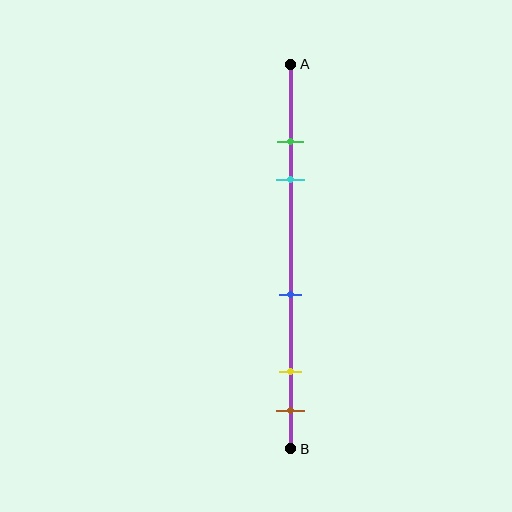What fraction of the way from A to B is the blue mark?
The blue mark is approximately 60% (0.6) of the way from A to B.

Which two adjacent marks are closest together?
The green and cyan marks are the closest adjacent pair.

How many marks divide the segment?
There are 5 marks dividing the segment.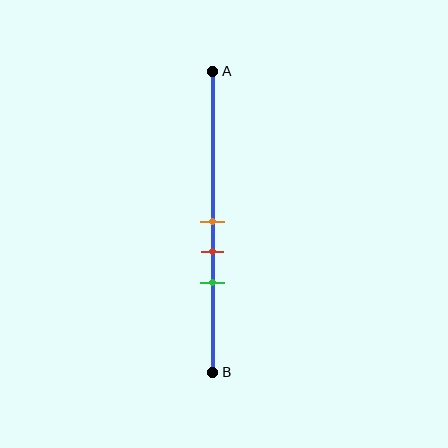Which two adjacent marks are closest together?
The orange and red marks are the closest adjacent pair.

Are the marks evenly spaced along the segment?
Yes, the marks are approximately evenly spaced.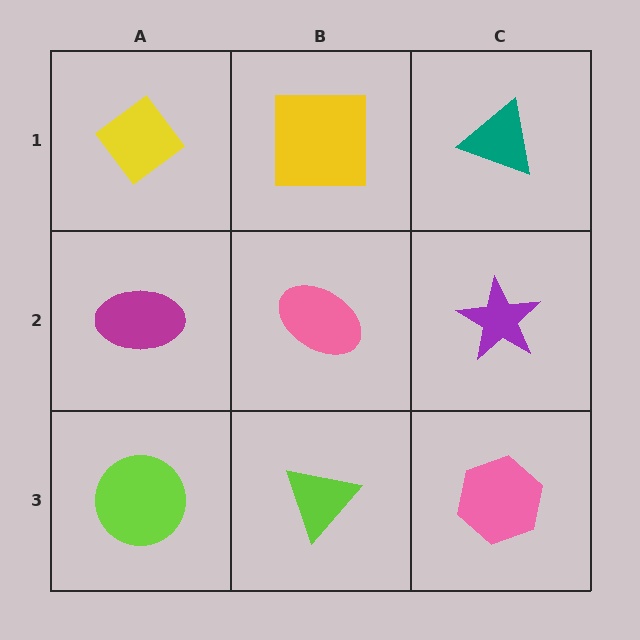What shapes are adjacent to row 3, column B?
A pink ellipse (row 2, column B), a lime circle (row 3, column A), a pink hexagon (row 3, column C).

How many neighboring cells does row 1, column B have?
3.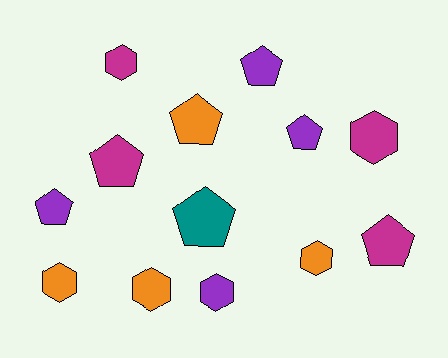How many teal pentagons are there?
There is 1 teal pentagon.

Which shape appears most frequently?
Pentagon, with 7 objects.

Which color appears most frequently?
Orange, with 4 objects.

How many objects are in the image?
There are 13 objects.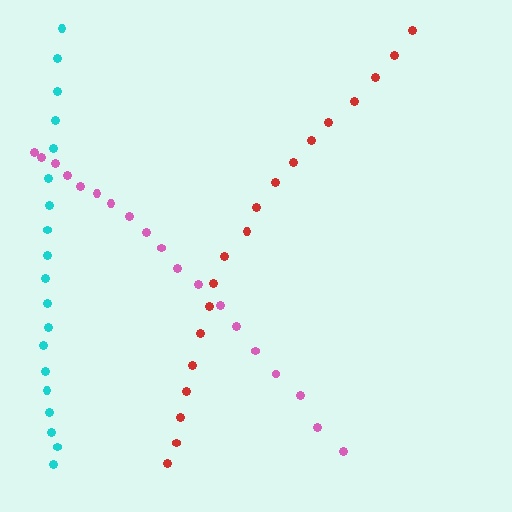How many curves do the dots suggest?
There are 3 distinct paths.